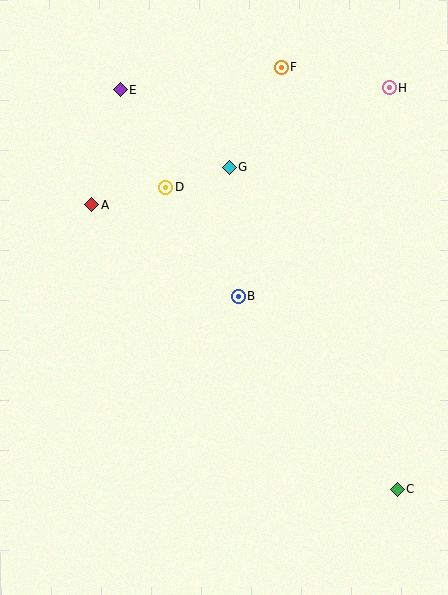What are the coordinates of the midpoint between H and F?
The midpoint between H and F is at (335, 77).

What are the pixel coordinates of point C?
Point C is at (398, 489).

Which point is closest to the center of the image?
Point B at (238, 296) is closest to the center.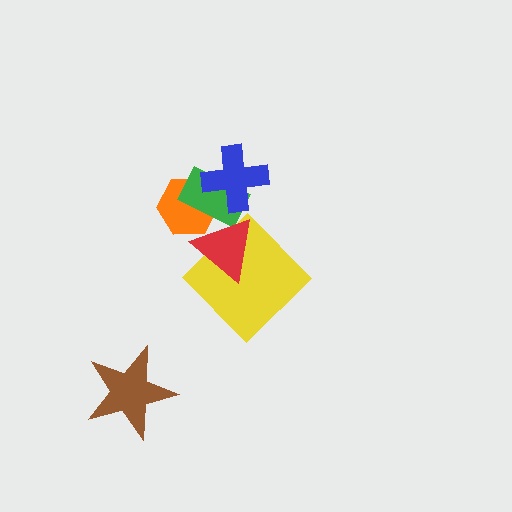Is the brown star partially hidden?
No, no other shape covers it.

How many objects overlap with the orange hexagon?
3 objects overlap with the orange hexagon.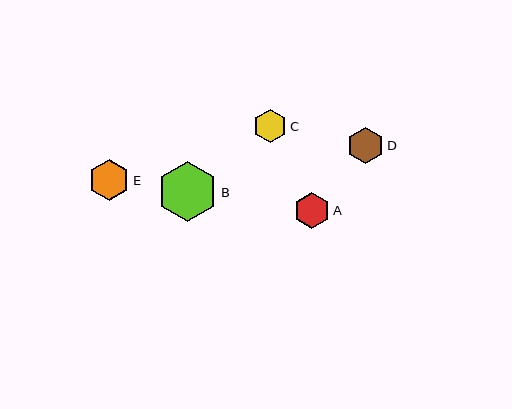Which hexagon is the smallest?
Hexagon C is the smallest with a size of approximately 33 pixels.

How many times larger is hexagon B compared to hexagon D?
Hexagon B is approximately 1.7 times the size of hexagon D.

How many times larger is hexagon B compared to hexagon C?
Hexagon B is approximately 1.8 times the size of hexagon C.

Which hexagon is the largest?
Hexagon B is the largest with a size of approximately 60 pixels.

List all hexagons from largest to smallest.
From largest to smallest: B, E, D, A, C.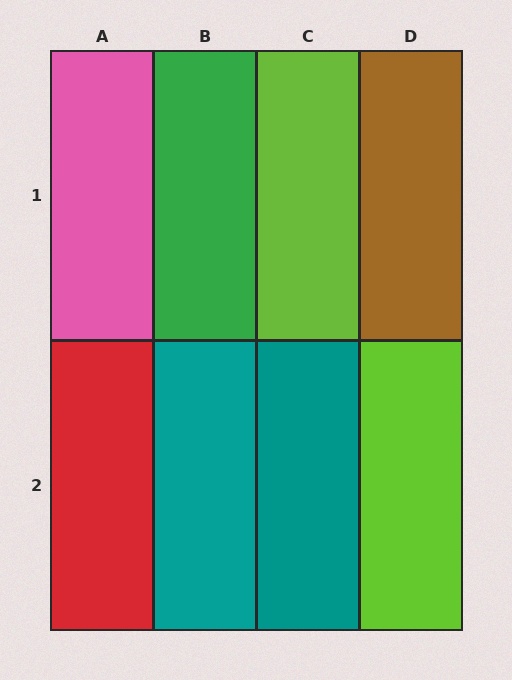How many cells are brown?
1 cell is brown.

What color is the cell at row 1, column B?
Green.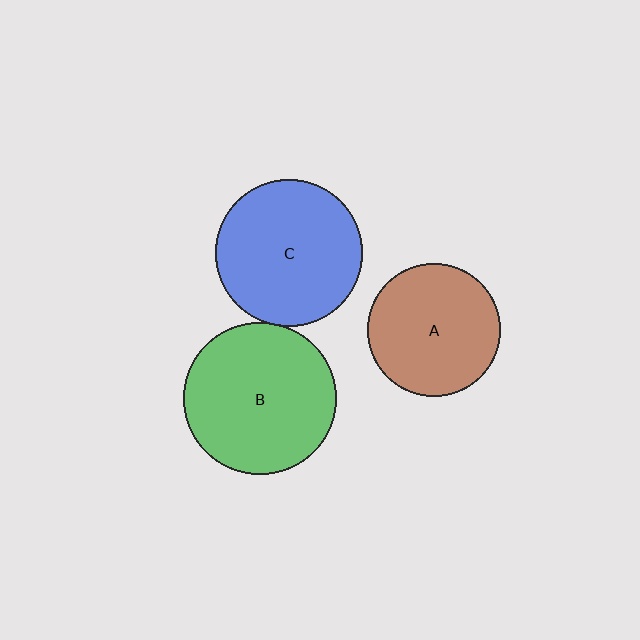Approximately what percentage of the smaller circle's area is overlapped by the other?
Approximately 5%.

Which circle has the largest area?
Circle B (green).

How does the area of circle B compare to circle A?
Approximately 1.3 times.